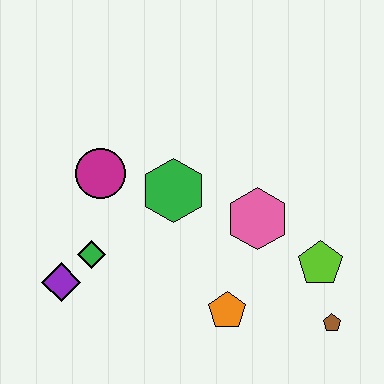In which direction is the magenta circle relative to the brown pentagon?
The magenta circle is to the left of the brown pentagon.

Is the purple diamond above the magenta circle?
No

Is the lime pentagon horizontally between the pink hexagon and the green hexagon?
No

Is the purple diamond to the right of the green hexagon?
No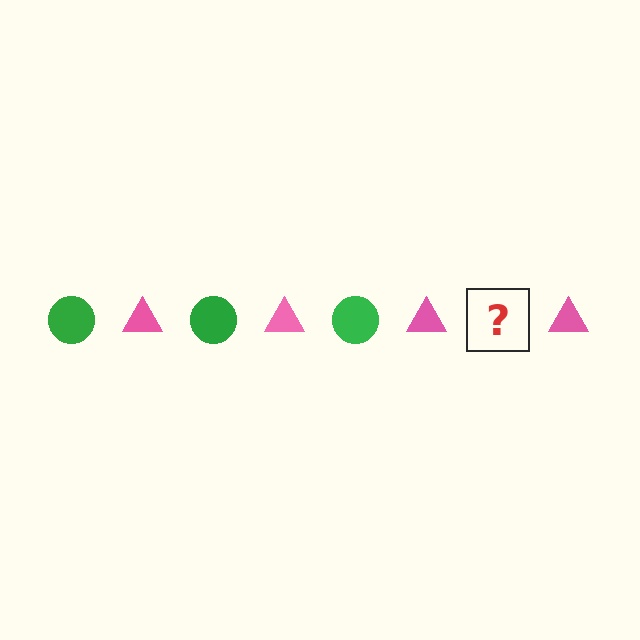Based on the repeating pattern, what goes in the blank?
The blank should be a green circle.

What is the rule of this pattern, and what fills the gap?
The rule is that the pattern alternates between green circle and pink triangle. The gap should be filled with a green circle.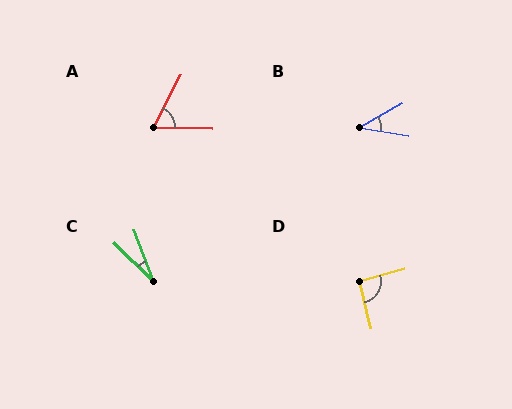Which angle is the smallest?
C, at approximately 26 degrees.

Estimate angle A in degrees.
Approximately 65 degrees.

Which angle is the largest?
D, at approximately 92 degrees.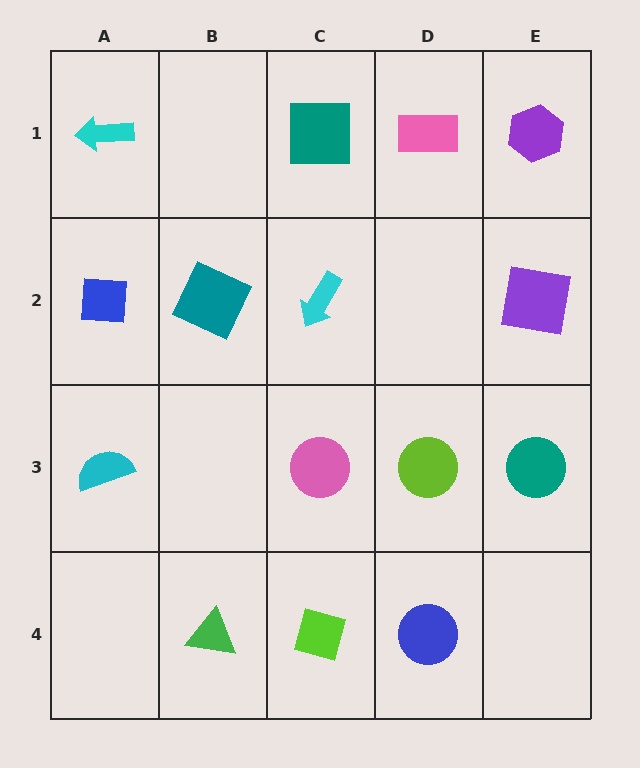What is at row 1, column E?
A purple hexagon.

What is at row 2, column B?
A teal square.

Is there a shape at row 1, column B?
No, that cell is empty.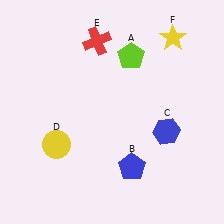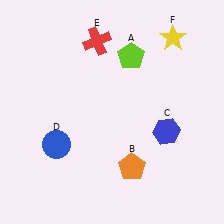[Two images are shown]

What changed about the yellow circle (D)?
In Image 1, D is yellow. In Image 2, it changed to blue.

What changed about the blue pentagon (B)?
In Image 1, B is blue. In Image 2, it changed to orange.